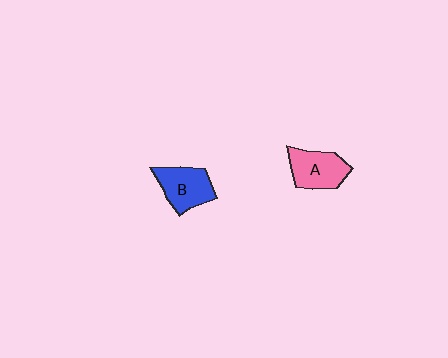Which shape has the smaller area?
Shape A (pink).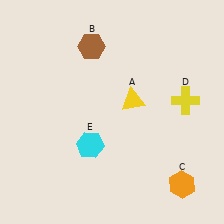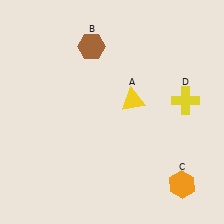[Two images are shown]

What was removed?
The cyan hexagon (E) was removed in Image 2.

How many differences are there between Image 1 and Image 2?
There is 1 difference between the two images.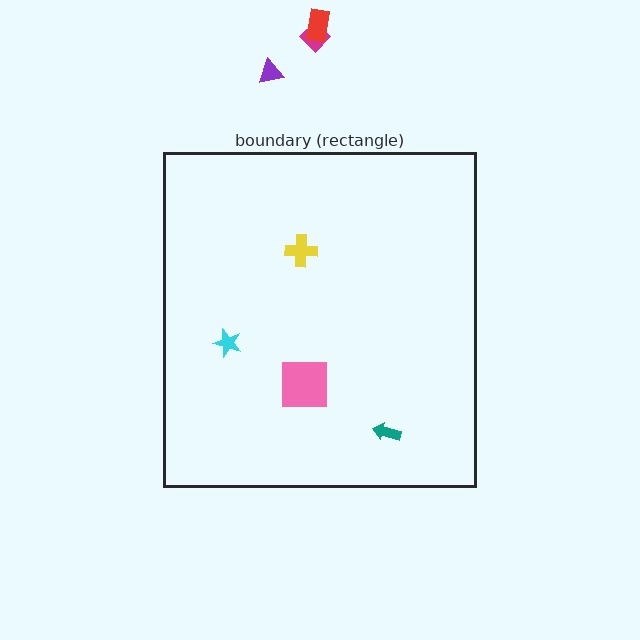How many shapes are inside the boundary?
4 inside, 3 outside.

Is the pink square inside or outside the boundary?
Inside.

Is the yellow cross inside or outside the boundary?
Inside.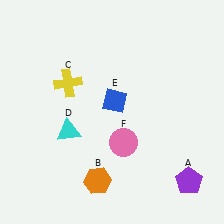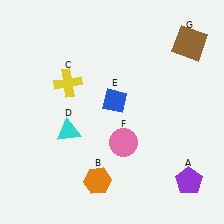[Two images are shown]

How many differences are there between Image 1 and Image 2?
There is 1 difference between the two images.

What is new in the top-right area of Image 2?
A brown square (G) was added in the top-right area of Image 2.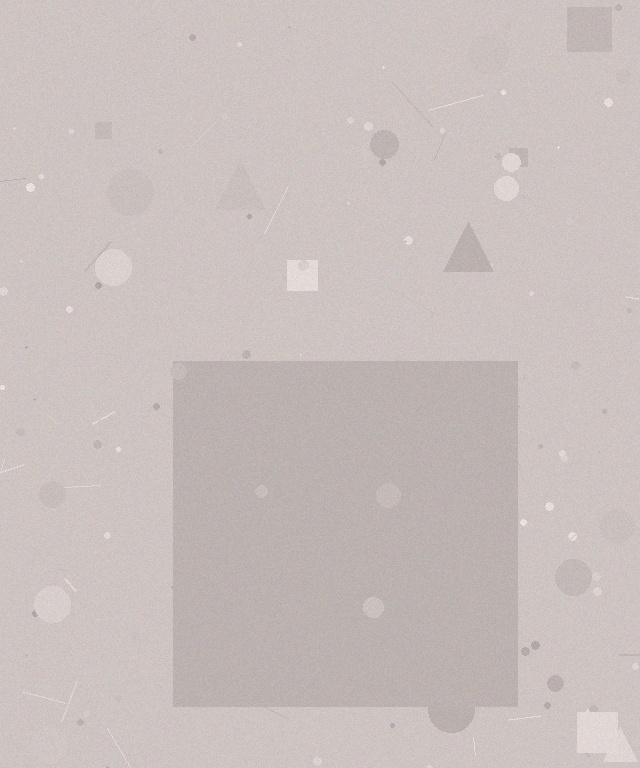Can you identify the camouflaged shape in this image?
The camouflaged shape is a square.